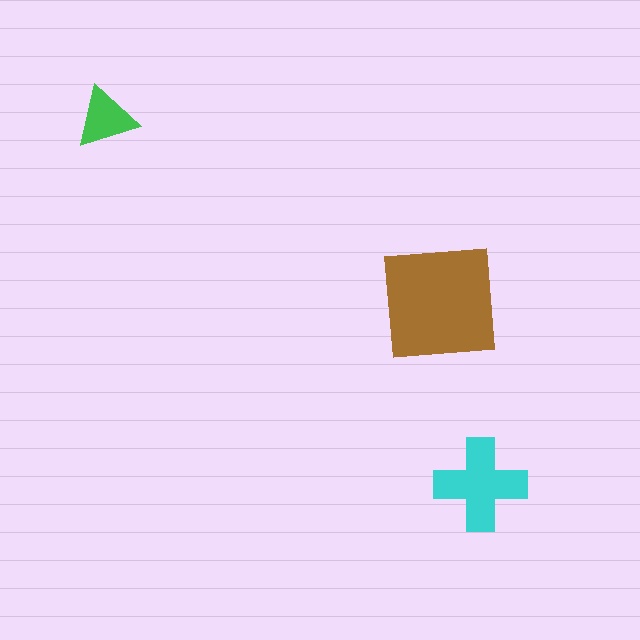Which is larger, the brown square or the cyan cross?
The brown square.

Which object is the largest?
The brown square.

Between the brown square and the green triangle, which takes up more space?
The brown square.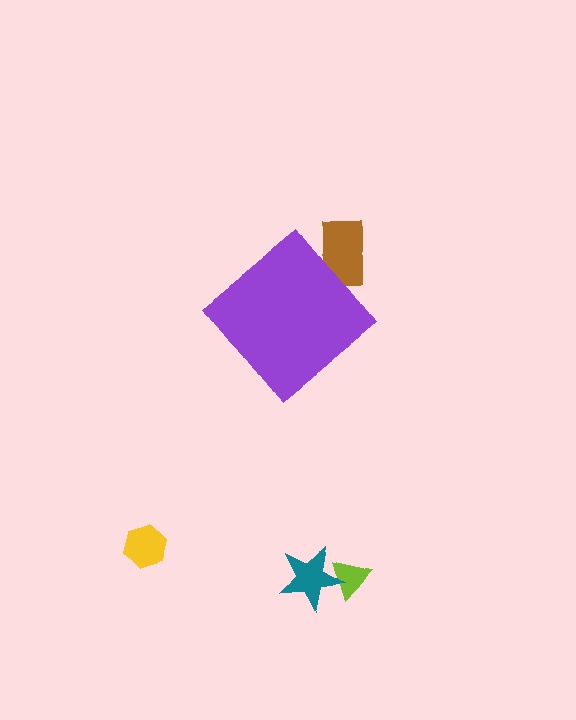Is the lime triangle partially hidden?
No, the lime triangle is fully visible.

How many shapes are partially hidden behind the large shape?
1 shape is partially hidden.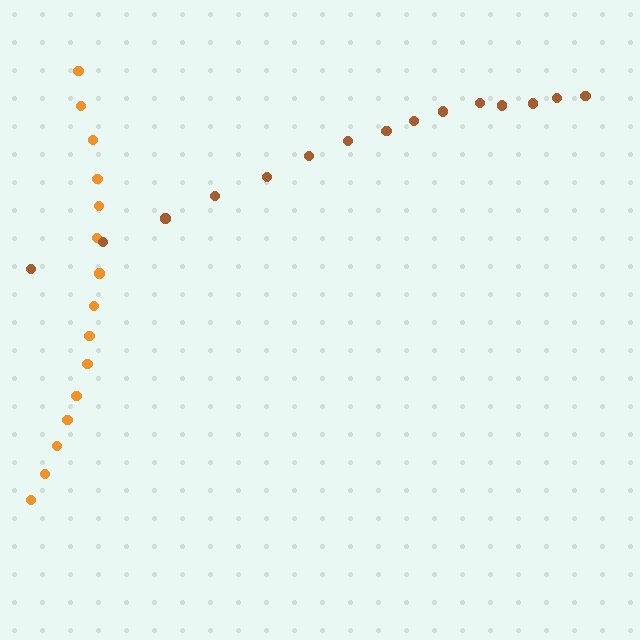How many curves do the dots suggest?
There are 2 distinct paths.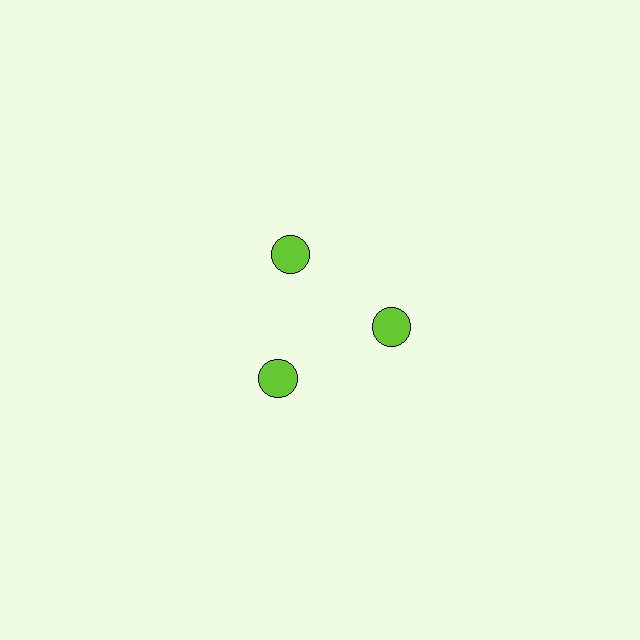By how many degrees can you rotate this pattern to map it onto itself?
The pattern maps onto itself every 120 degrees of rotation.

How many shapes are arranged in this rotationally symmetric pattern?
There are 3 shapes, arranged in 3 groups of 1.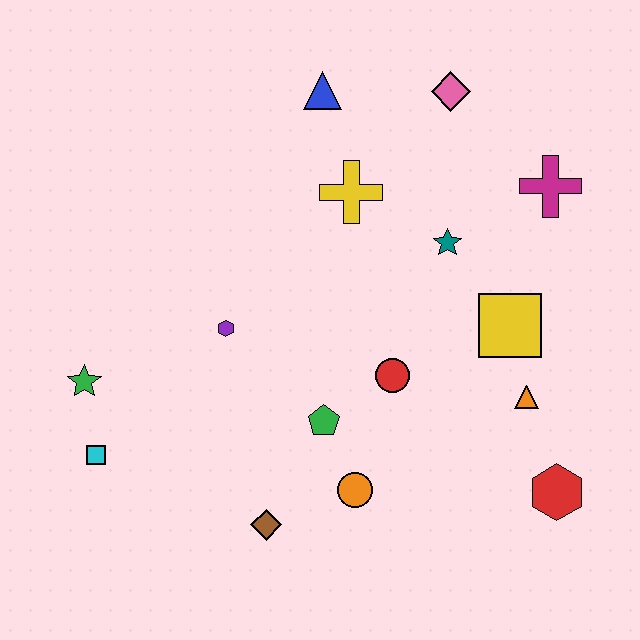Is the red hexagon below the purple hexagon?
Yes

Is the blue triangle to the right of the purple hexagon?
Yes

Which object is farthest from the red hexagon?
The green star is farthest from the red hexagon.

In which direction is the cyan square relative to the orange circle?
The cyan square is to the left of the orange circle.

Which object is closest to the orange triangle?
The yellow square is closest to the orange triangle.